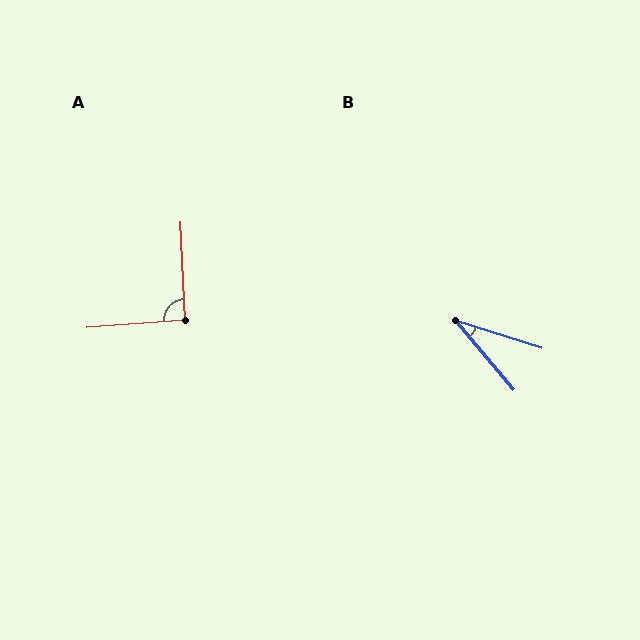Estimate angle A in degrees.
Approximately 92 degrees.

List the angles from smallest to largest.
B (32°), A (92°).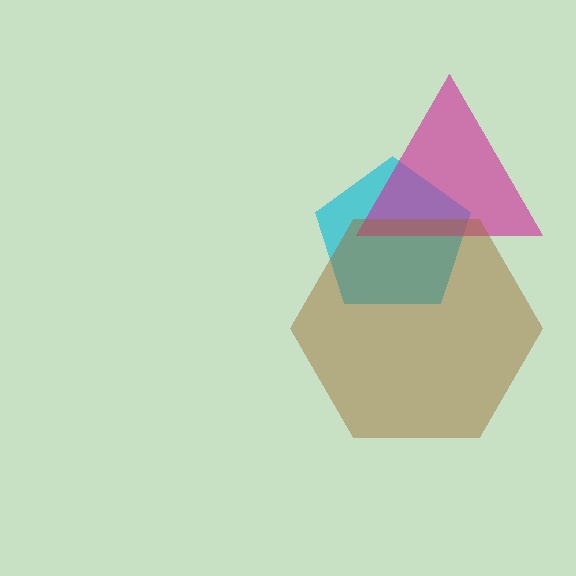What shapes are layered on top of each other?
The layered shapes are: a cyan pentagon, a magenta triangle, a brown hexagon.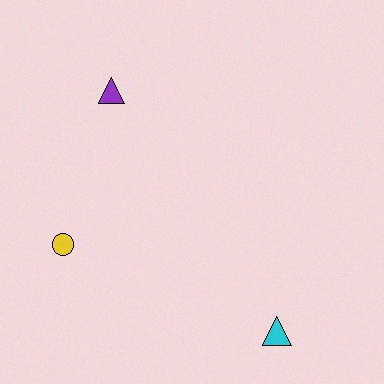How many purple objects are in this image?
There is 1 purple object.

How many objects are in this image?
There are 3 objects.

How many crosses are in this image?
There are no crosses.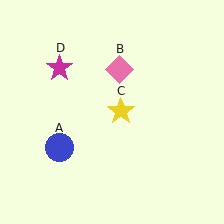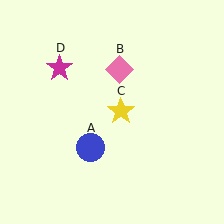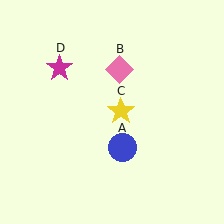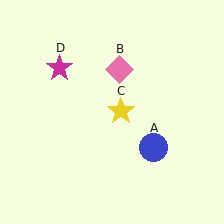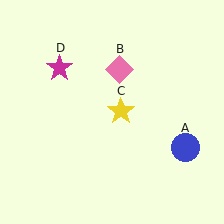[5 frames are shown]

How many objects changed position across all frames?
1 object changed position: blue circle (object A).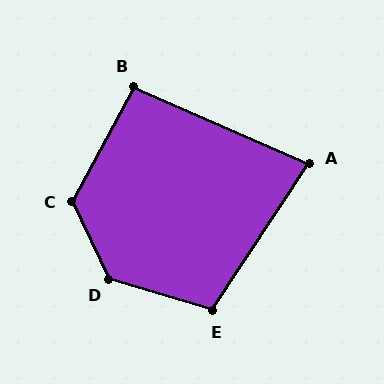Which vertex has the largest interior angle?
D, at approximately 132 degrees.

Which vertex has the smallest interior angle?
A, at approximately 80 degrees.